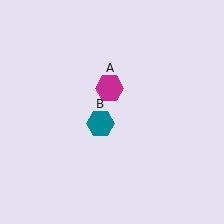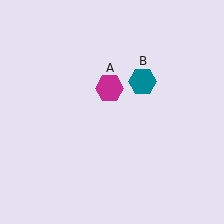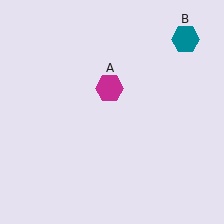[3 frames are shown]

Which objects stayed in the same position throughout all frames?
Magenta hexagon (object A) remained stationary.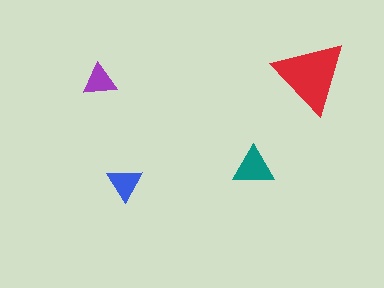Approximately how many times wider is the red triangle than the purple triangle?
About 2 times wider.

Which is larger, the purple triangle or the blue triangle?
The blue one.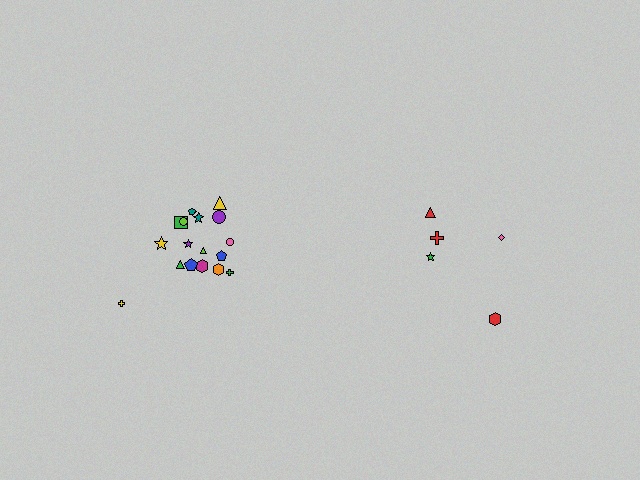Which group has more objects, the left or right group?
The left group.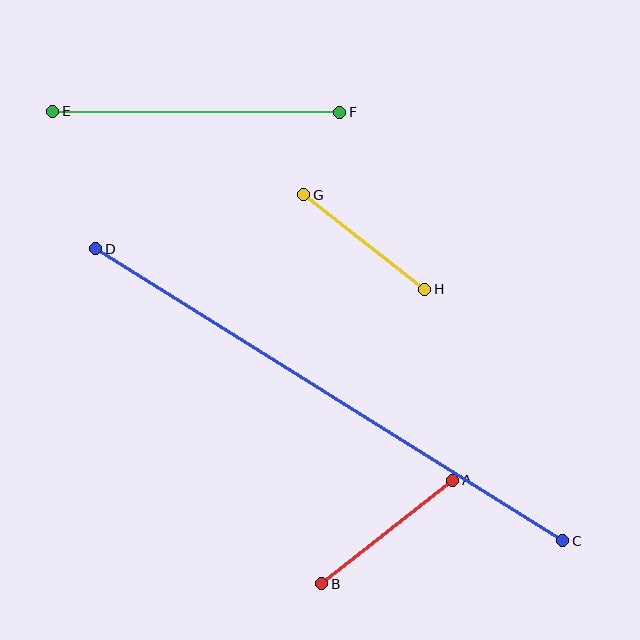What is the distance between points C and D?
The distance is approximately 551 pixels.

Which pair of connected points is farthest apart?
Points C and D are farthest apart.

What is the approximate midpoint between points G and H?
The midpoint is at approximately (364, 242) pixels.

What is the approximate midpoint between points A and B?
The midpoint is at approximately (387, 532) pixels.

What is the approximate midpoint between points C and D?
The midpoint is at approximately (329, 395) pixels.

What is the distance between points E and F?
The distance is approximately 287 pixels.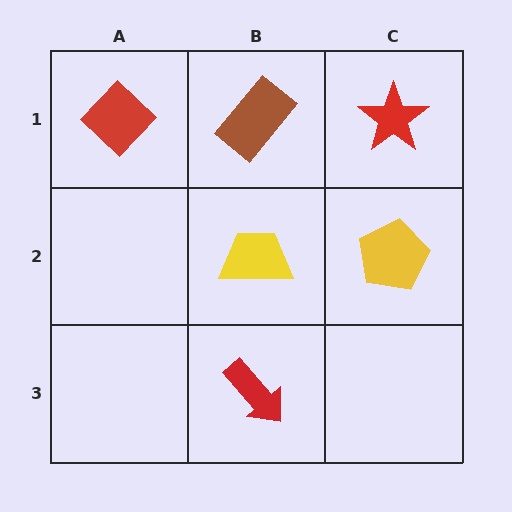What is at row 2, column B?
A yellow trapezoid.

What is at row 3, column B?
A red arrow.